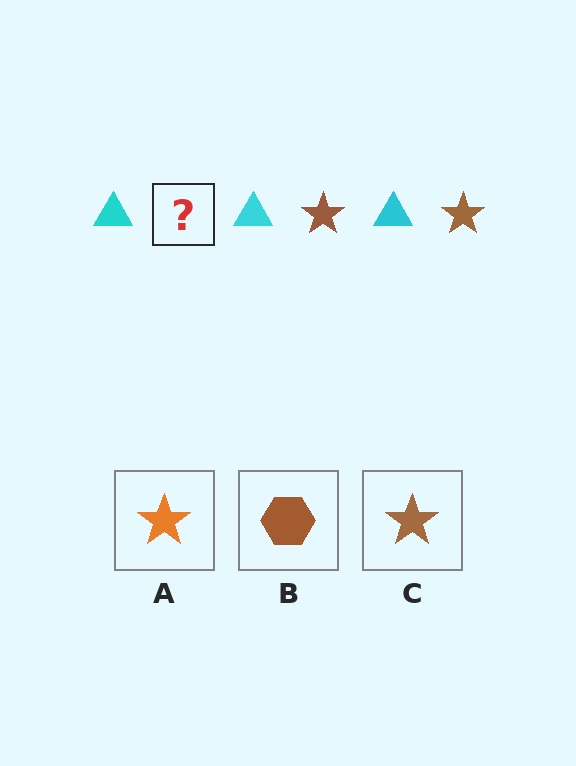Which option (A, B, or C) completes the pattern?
C.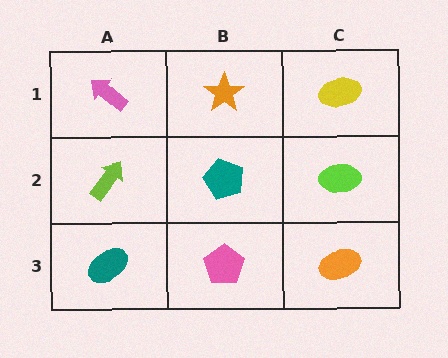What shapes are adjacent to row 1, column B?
A teal pentagon (row 2, column B), a pink arrow (row 1, column A), a yellow ellipse (row 1, column C).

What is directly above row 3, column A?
A lime arrow.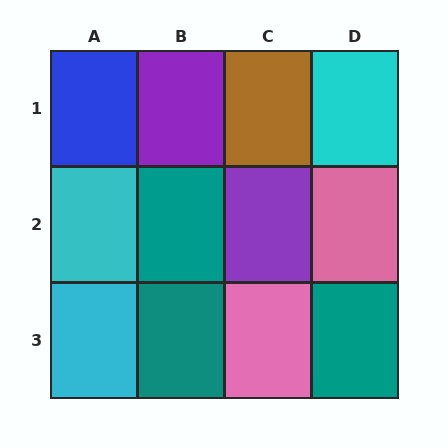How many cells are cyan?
3 cells are cyan.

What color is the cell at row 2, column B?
Teal.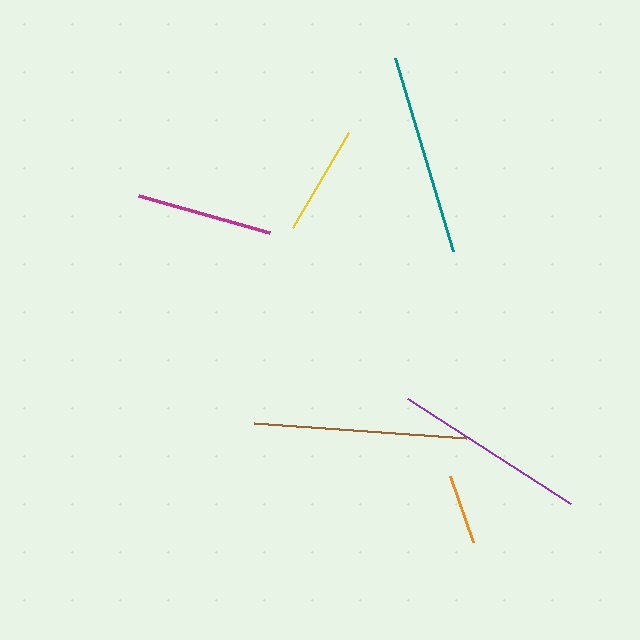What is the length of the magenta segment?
The magenta segment is approximately 136 pixels long.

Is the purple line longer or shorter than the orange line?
The purple line is longer than the orange line.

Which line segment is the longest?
The brown line is the longest at approximately 213 pixels.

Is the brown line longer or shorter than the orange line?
The brown line is longer than the orange line.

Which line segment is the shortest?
The orange line is the shortest at approximately 69 pixels.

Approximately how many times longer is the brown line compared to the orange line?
The brown line is approximately 3.1 times the length of the orange line.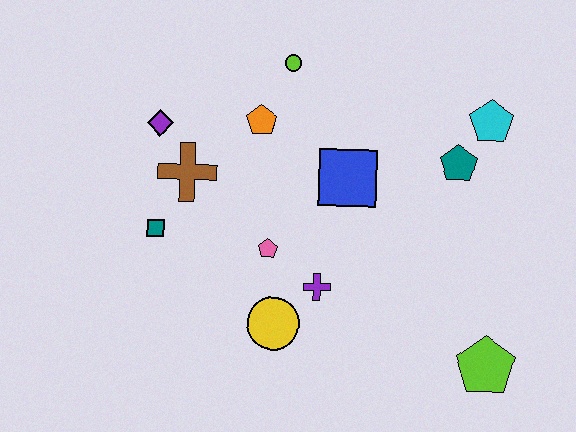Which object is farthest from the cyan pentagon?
The teal square is farthest from the cyan pentagon.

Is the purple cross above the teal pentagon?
No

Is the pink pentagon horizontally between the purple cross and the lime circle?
No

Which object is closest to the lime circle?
The orange pentagon is closest to the lime circle.